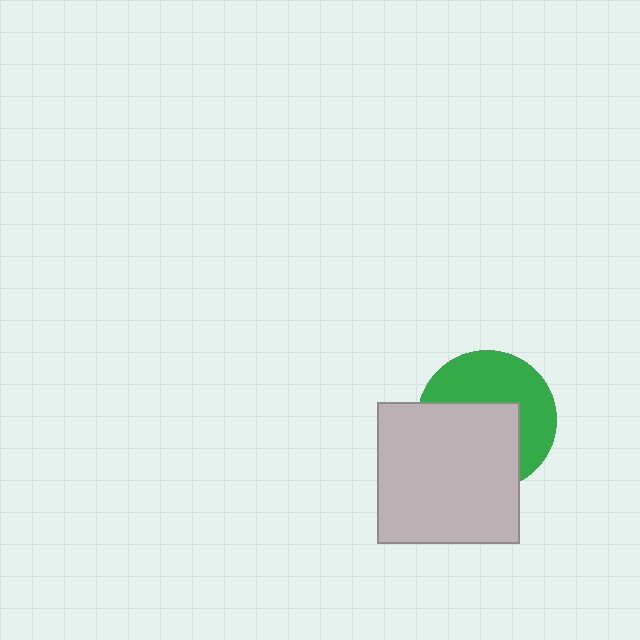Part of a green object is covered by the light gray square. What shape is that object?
It is a circle.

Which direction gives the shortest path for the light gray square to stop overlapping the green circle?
Moving toward the lower-left gives the shortest separation.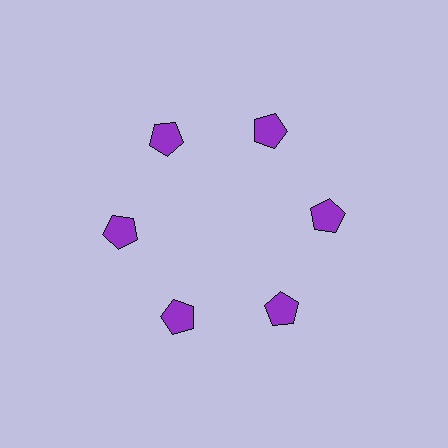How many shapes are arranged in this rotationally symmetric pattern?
There are 6 shapes, arranged in 6 groups of 1.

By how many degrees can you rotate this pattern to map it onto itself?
The pattern maps onto itself every 60 degrees of rotation.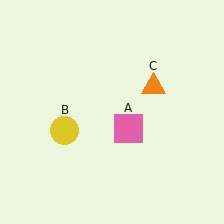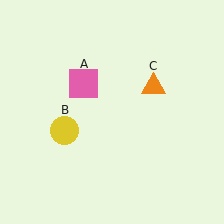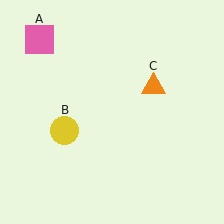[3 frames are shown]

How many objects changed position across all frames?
1 object changed position: pink square (object A).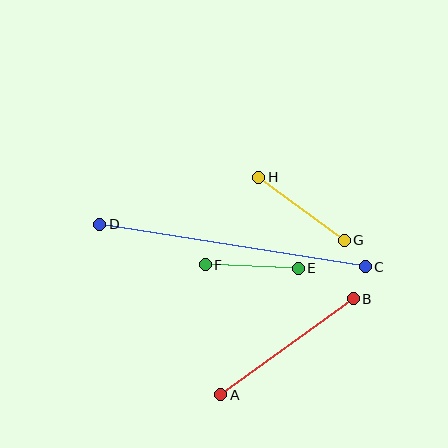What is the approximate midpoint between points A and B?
The midpoint is at approximately (287, 347) pixels.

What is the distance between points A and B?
The distance is approximately 163 pixels.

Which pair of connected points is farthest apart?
Points C and D are farthest apart.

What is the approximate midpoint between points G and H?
The midpoint is at approximately (302, 209) pixels.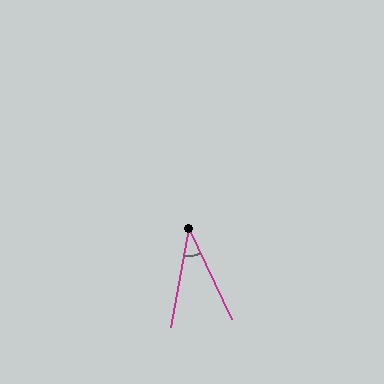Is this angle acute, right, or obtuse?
It is acute.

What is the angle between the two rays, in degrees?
Approximately 35 degrees.